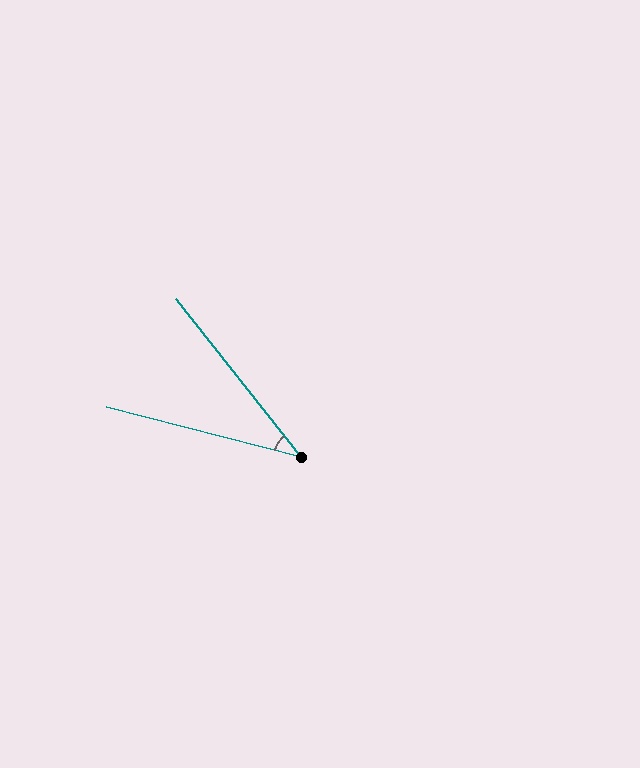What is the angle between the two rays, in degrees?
Approximately 37 degrees.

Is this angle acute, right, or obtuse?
It is acute.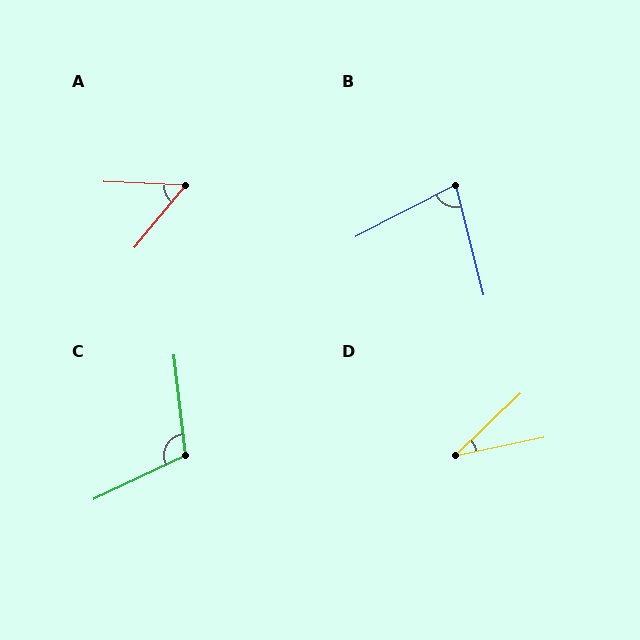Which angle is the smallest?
D, at approximately 32 degrees.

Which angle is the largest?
C, at approximately 109 degrees.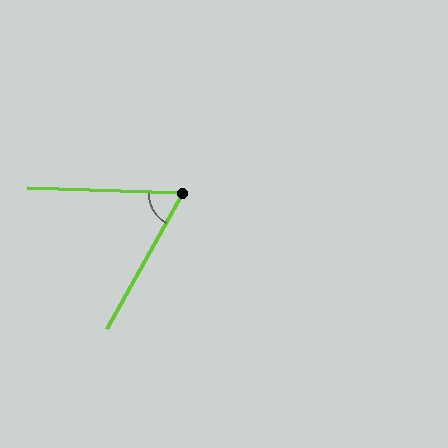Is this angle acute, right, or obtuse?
It is acute.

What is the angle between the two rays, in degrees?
Approximately 63 degrees.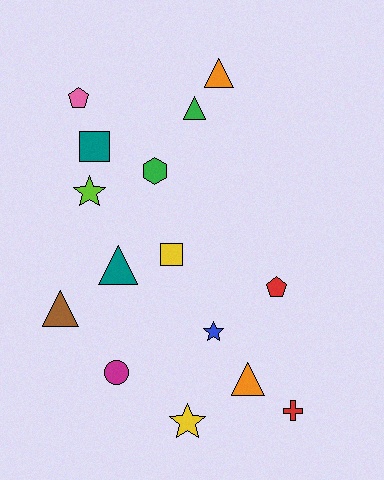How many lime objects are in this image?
There is 1 lime object.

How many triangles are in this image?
There are 5 triangles.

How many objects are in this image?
There are 15 objects.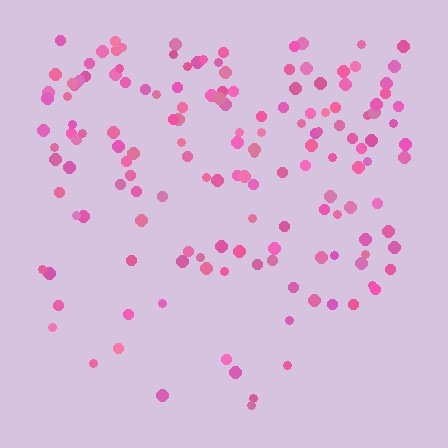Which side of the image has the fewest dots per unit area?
The bottom.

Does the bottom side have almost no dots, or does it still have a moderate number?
Still a moderate number, just noticeably fewer than the top.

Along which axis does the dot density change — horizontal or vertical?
Vertical.